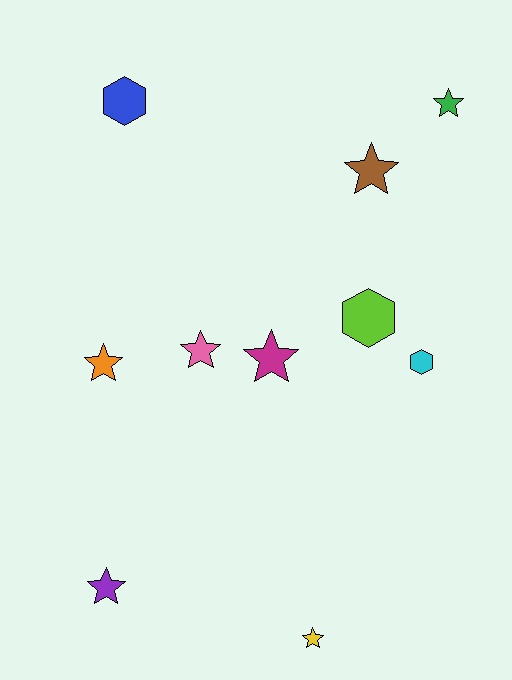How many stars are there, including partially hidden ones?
There are 7 stars.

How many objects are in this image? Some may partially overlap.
There are 10 objects.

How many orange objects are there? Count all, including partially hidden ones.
There is 1 orange object.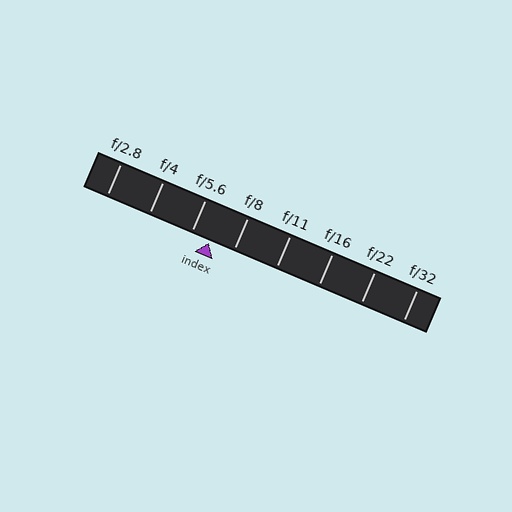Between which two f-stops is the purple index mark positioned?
The index mark is between f/5.6 and f/8.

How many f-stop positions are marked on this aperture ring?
There are 8 f-stop positions marked.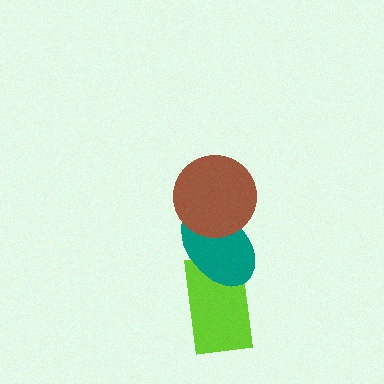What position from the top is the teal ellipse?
The teal ellipse is 2nd from the top.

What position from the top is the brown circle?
The brown circle is 1st from the top.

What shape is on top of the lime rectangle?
The teal ellipse is on top of the lime rectangle.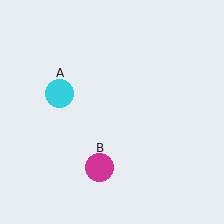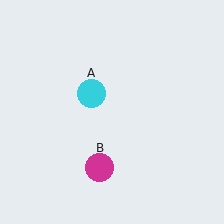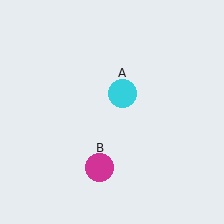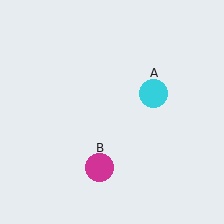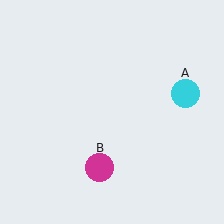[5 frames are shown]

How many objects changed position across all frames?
1 object changed position: cyan circle (object A).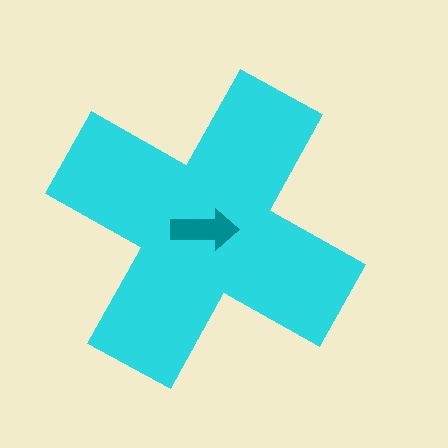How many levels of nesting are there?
2.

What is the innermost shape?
The teal arrow.